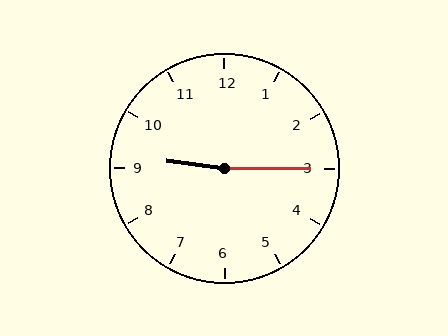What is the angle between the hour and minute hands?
Approximately 172 degrees.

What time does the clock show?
9:15.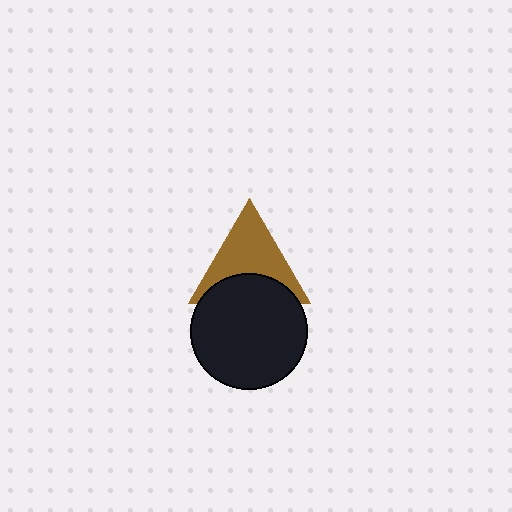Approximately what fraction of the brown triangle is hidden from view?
Roughly 35% of the brown triangle is hidden behind the black circle.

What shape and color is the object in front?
The object in front is a black circle.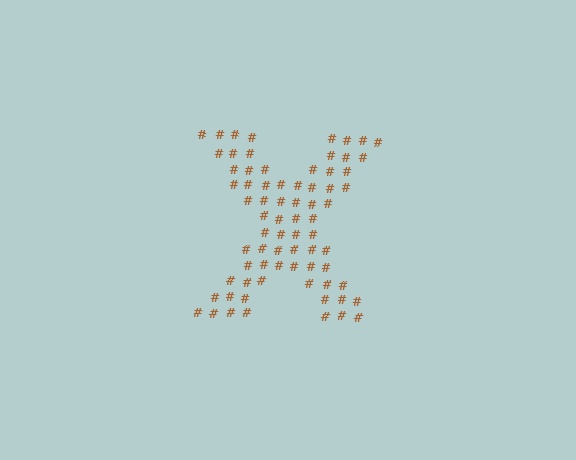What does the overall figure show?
The overall figure shows the letter X.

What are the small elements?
The small elements are hash symbols.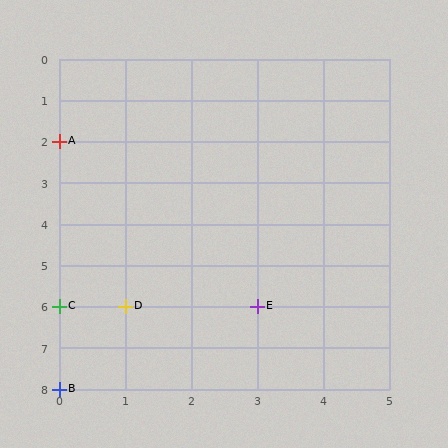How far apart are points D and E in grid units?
Points D and E are 2 columns apart.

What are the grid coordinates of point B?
Point B is at grid coordinates (0, 8).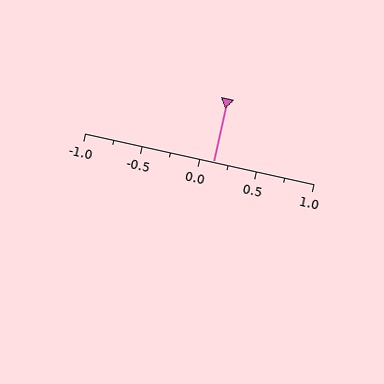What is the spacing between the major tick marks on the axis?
The major ticks are spaced 0.5 apart.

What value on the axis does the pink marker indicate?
The marker indicates approximately 0.12.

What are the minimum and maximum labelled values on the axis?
The axis runs from -1.0 to 1.0.